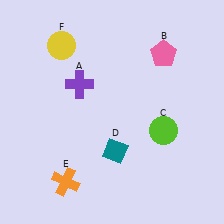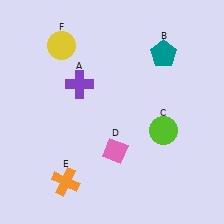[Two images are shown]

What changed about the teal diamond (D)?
In Image 1, D is teal. In Image 2, it changed to pink.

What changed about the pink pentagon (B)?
In Image 1, B is pink. In Image 2, it changed to teal.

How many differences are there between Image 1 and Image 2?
There are 2 differences between the two images.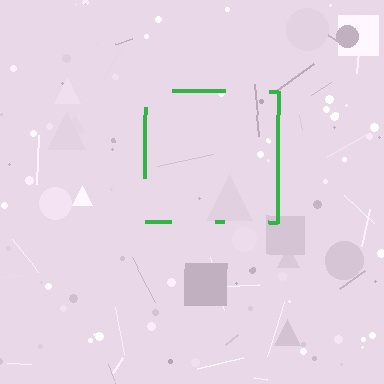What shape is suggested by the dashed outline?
The dashed outline suggests a square.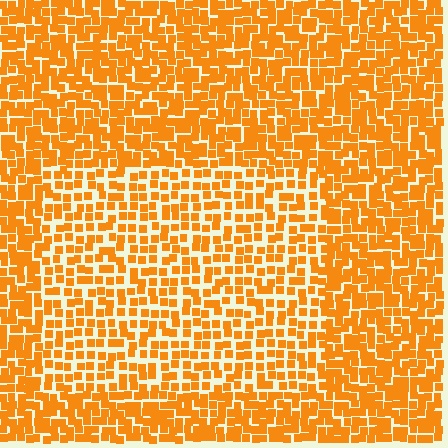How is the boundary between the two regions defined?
The boundary is defined by a change in element density (approximately 1.6x ratio). All elements are the same color, size, and shape.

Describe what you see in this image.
The image contains small orange elements arranged at two different densities. A rectangle-shaped region is visible where the elements are less densely packed than the surrounding area.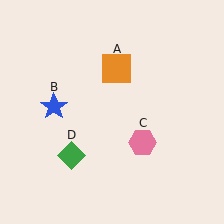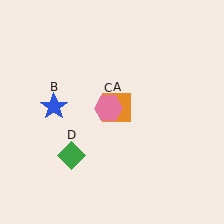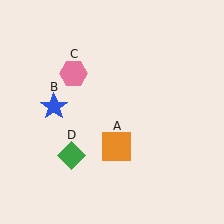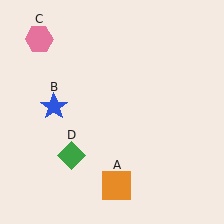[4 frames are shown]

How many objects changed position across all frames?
2 objects changed position: orange square (object A), pink hexagon (object C).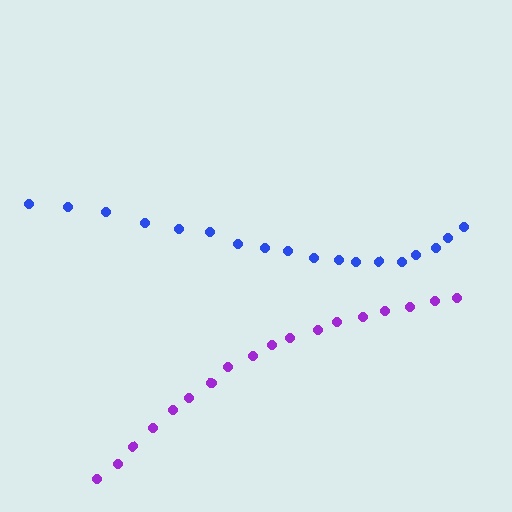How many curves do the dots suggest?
There are 2 distinct paths.